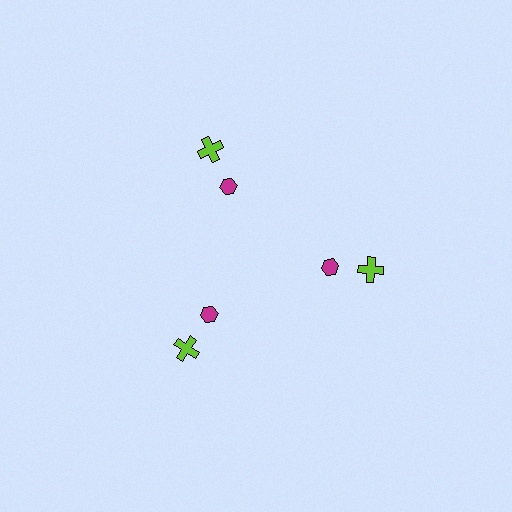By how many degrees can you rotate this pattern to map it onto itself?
The pattern maps onto itself every 120 degrees of rotation.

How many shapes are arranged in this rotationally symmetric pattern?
There are 6 shapes, arranged in 3 groups of 2.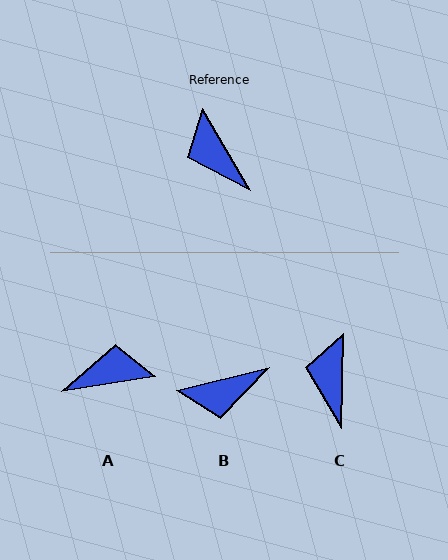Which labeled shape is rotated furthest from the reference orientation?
A, about 111 degrees away.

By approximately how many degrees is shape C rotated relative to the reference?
Approximately 32 degrees clockwise.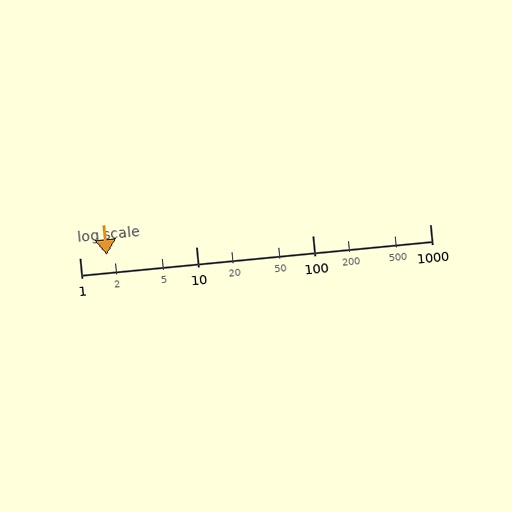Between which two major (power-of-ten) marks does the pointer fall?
The pointer is between 1 and 10.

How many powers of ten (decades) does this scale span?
The scale spans 3 decades, from 1 to 1000.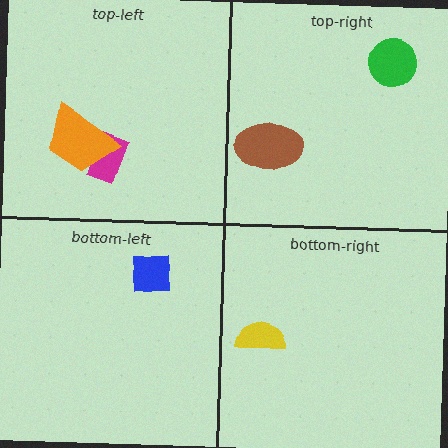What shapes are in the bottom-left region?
The blue square.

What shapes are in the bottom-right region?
The yellow semicircle.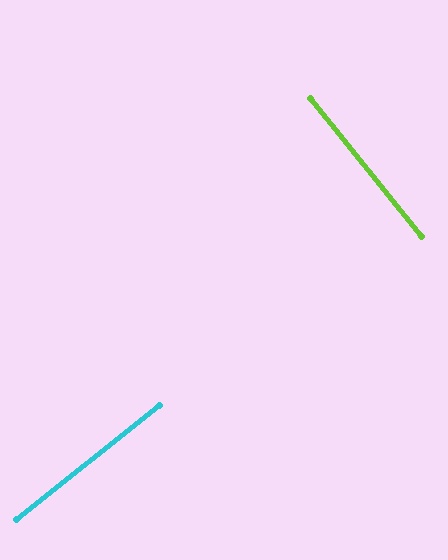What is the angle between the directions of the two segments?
Approximately 90 degrees.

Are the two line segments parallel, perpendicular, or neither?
Perpendicular — they meet at approximately 90°.